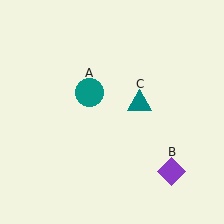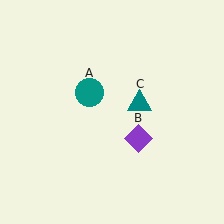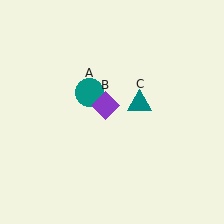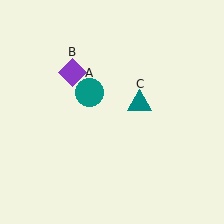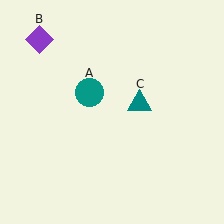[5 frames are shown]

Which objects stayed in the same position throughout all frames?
Teal circle (object A) and teal triangle (object C) remained stationary.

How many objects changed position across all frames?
1 object changed position: purple diamond (object B).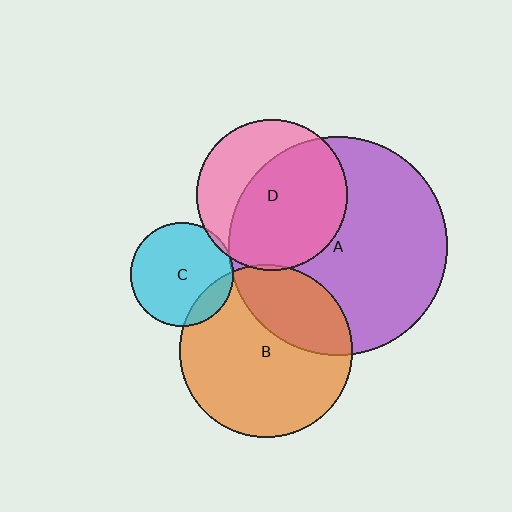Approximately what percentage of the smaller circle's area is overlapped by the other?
Approximately 5%.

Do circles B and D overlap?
Yes.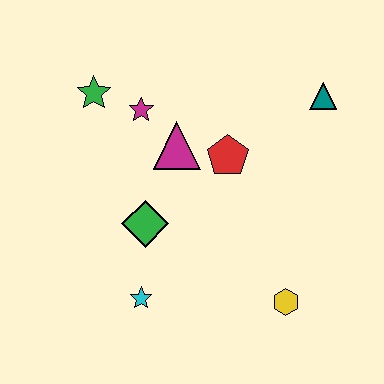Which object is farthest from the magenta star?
The yellow hexagon is farthest from the magenta star.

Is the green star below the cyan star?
No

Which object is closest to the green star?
The magenta star is closest to the green star.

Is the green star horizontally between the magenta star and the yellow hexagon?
No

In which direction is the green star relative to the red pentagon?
The green star is to the left of the red pentagon.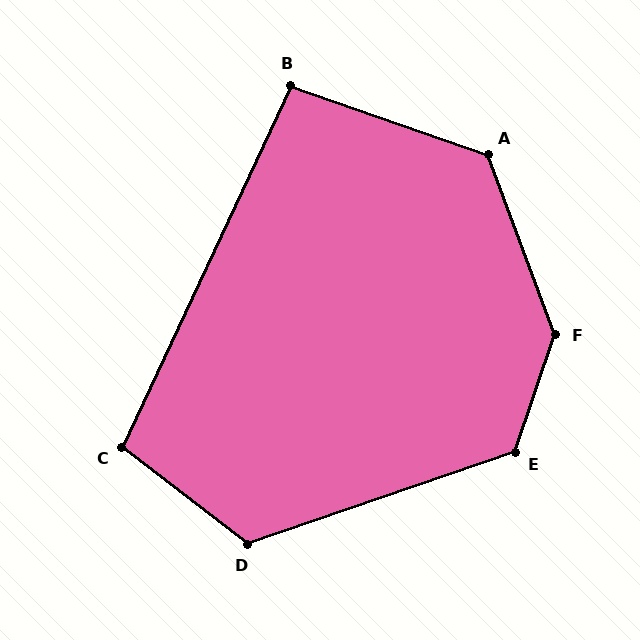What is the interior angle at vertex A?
Approximately 130 degrees (obtuse).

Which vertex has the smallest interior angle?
B, at approximately 96 degrees.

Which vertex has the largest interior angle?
F, at approximately 141 degrees.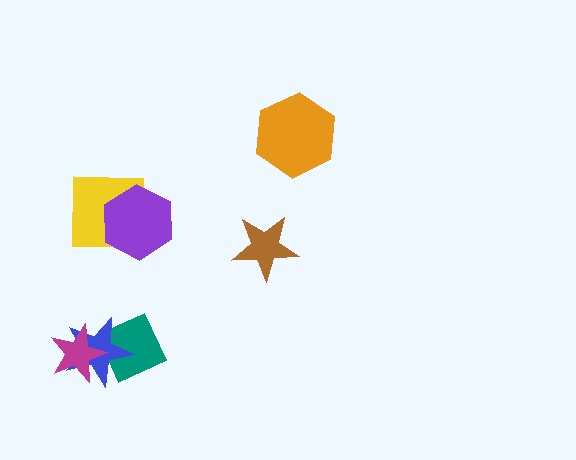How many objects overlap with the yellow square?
1 object overlaps with the yellow square.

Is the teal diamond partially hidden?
Yes, it is partially covered by another shape.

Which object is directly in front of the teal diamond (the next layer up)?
The blue star is directly in front of the teal diamond.